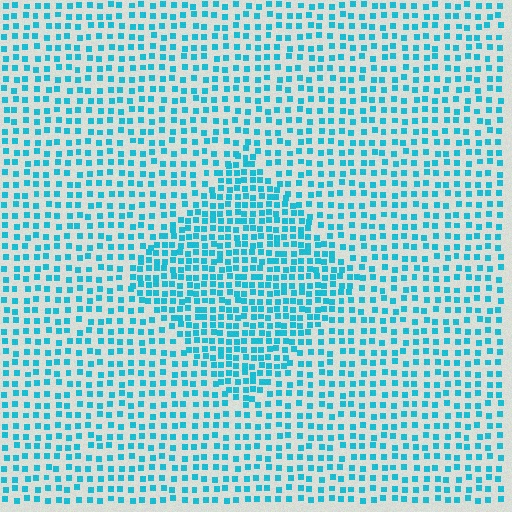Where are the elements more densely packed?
The elements are more densely packed inside the diamond boundary.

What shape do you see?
I see a diamond.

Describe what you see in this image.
The image contains small cyan elements arranged at two different densities. A diamond-shaped region is visible where the elements are more densely packed than the surrounding area.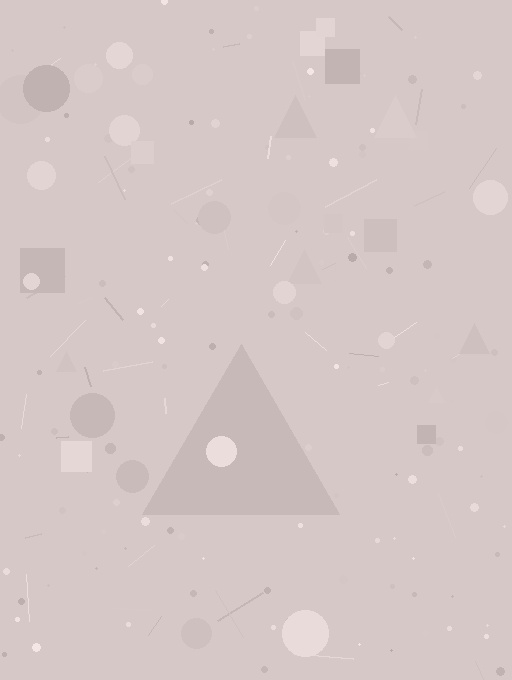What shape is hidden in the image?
A triangle is hidden in the image.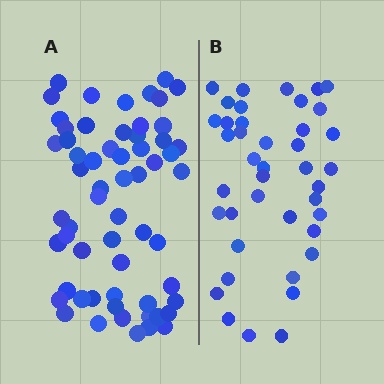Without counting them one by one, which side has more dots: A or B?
Region A (the left region) has more dots.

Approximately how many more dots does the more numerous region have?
Region A has approximately 20 more dots than region B.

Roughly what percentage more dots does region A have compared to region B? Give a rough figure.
About 45% more.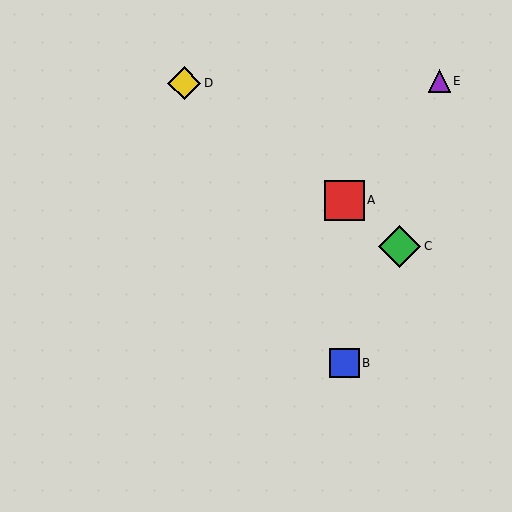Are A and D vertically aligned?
No, A is at x≈344 and D is at x≈184.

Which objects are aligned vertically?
Objects A, B are aligned vertically.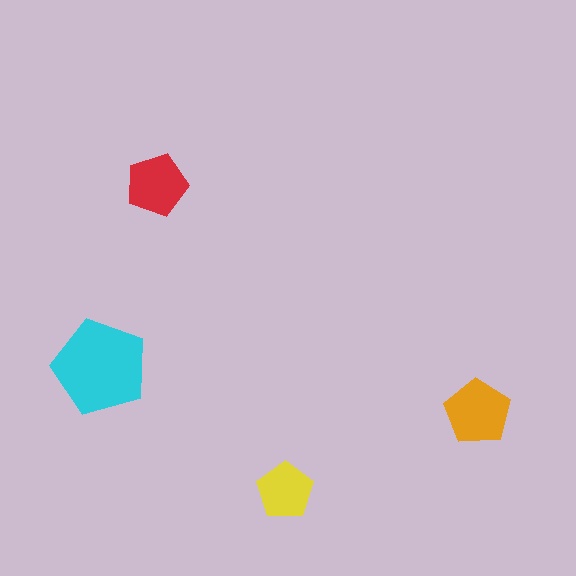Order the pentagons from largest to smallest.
the cyan one, the orange one, the red one, the yellow one.